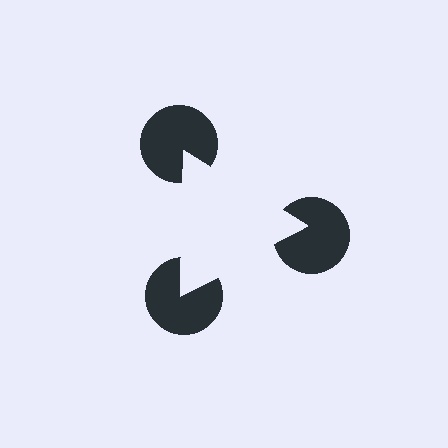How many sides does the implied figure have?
3 sides.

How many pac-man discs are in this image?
There are 3 — one at each vertex of the illusory triangle.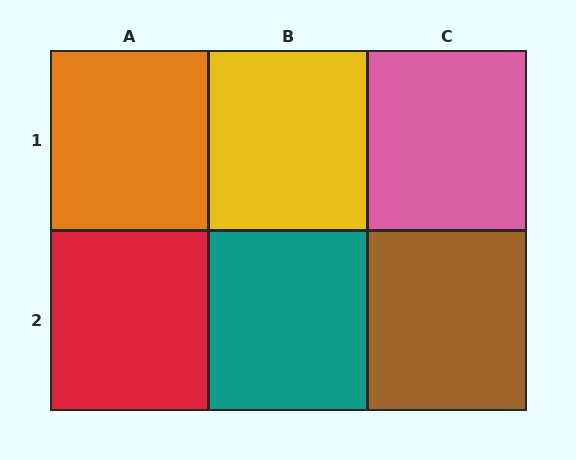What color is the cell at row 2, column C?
Brown.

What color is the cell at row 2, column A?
Red.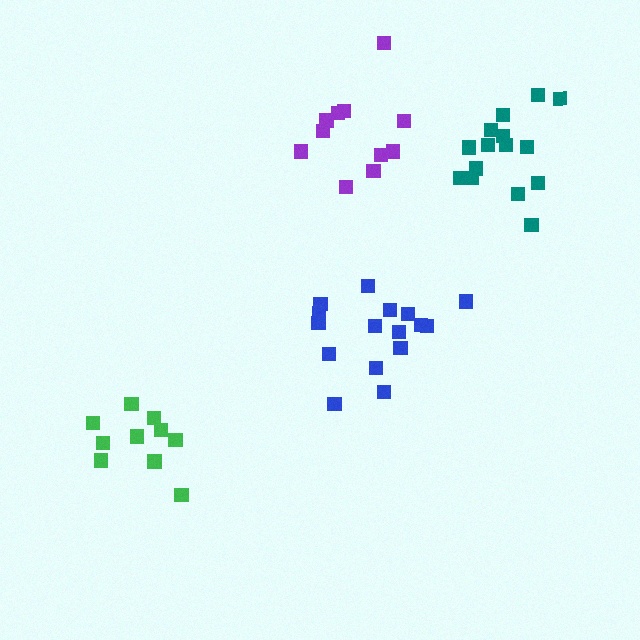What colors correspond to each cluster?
The clusters are colored: purple, green, blue, teal.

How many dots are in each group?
Group 1: 11 dots, Group 2: 10 dots, Group 3: 16 dots, Group 4: 15 dots (52 total).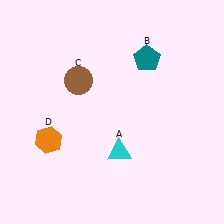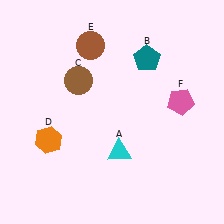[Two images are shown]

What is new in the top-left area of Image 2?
A brown circle (E) was added in the top-left area of Image 2.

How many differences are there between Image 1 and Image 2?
There are 2 differences between the two images.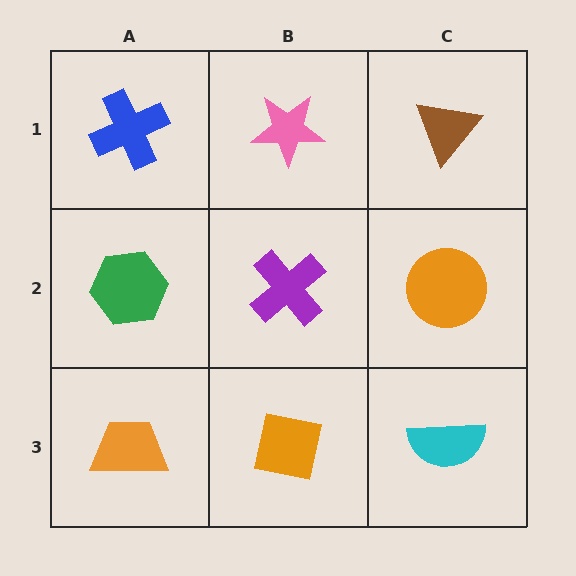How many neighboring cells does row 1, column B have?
3.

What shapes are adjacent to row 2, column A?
A blue cross (row 1, column A), an orange trapezoid (row 3, column A), a purple cross (row 2, column B).